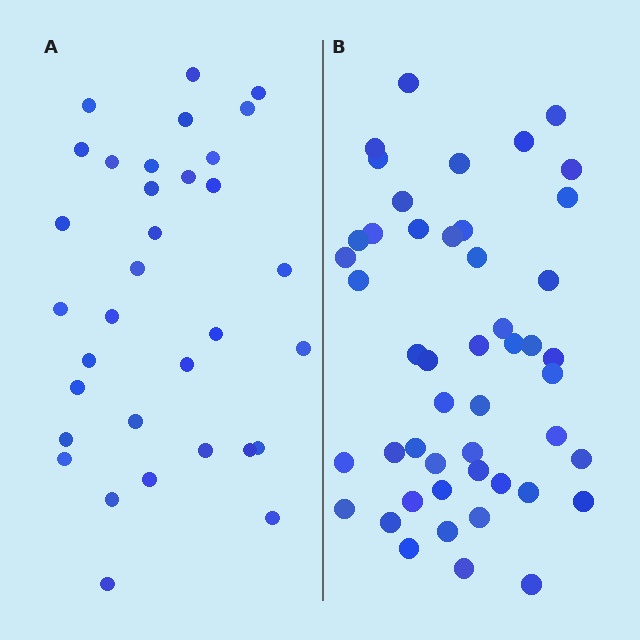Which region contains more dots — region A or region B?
Region B (the right region) has more dots.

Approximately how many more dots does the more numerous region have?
Region B has approximately 15 more dots than region A.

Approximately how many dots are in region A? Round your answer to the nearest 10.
About 30 dots. (The exact count is 33, which rounds to 30.)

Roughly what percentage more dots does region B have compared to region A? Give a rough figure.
About 45% more.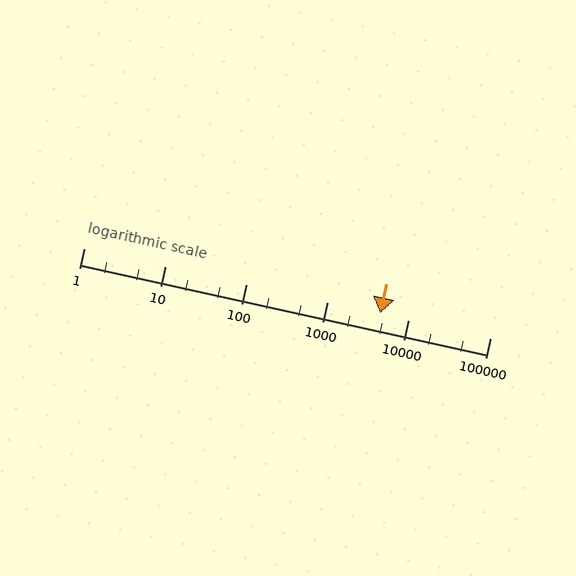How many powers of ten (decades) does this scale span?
The scale spans 5 decades, from 1 to 100000.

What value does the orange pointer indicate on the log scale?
The pointer indicates approximately 4500.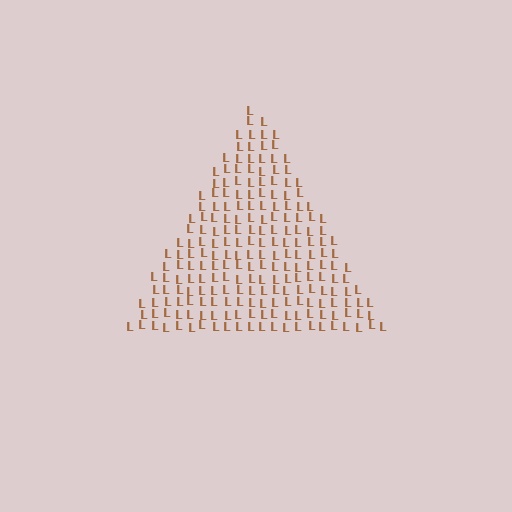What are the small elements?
The small elements are letter L's.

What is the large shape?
The large shape is a triangle.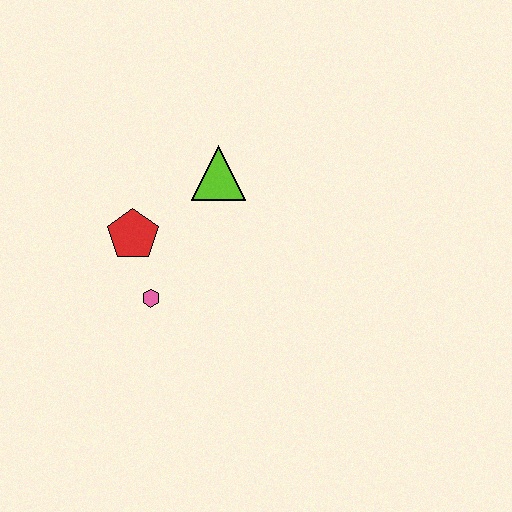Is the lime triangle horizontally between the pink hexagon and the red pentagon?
No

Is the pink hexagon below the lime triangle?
Yes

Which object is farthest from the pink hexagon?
The lime triangle is farthest from the pink hexagon.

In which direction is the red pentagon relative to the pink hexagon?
The red pentagon is above the pink hexagon.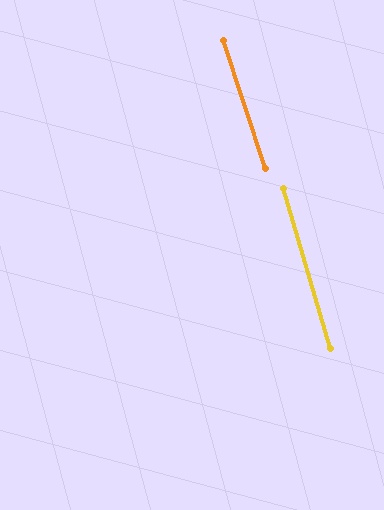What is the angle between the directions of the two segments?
Approximately 2 degrees.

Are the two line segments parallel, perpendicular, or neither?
Parallel — their directions differ by only 1.8°.